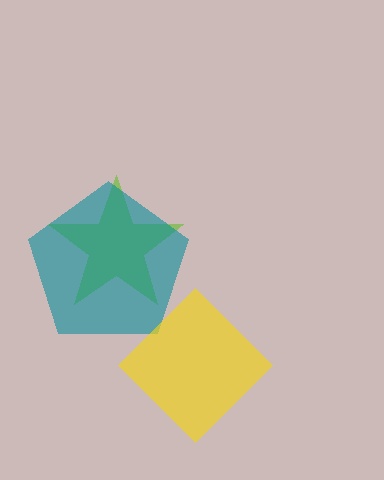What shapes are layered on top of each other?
The layered shapes are: a lime star, a teal pentagon, a yellow diamond.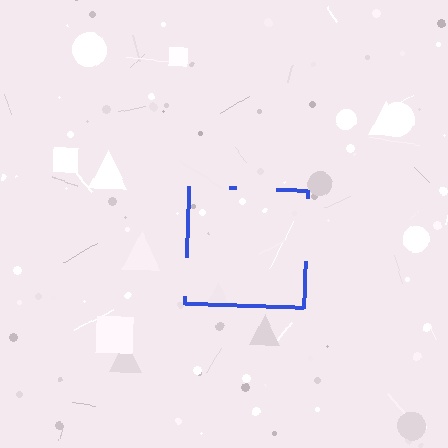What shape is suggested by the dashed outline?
The dashed outline suggests a square.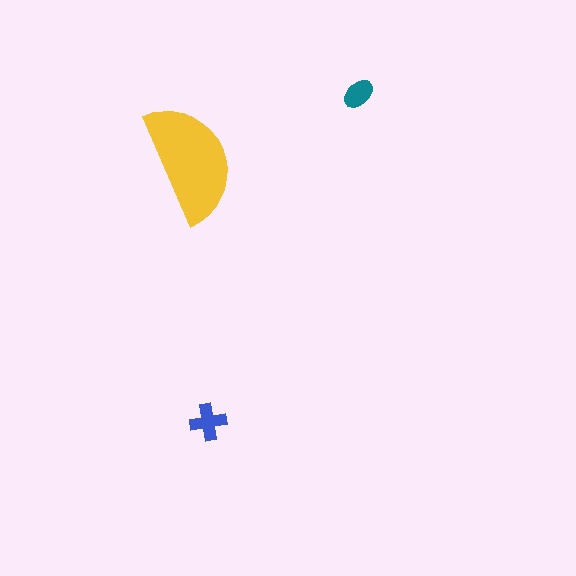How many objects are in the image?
There are 3 objects in the image.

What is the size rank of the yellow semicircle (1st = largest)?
1st.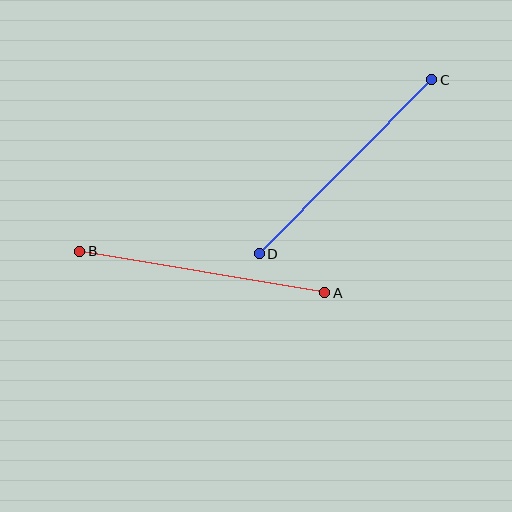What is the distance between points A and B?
The distance is approximately 248 pixels.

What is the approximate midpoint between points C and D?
The midpoint is at approximately (346, 167) pixels.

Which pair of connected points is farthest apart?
Points A and B are farthest apart.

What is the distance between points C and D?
The distance is approximately 245 pixels.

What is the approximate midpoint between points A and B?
The midpoint is at approximately (202, 272) pixels.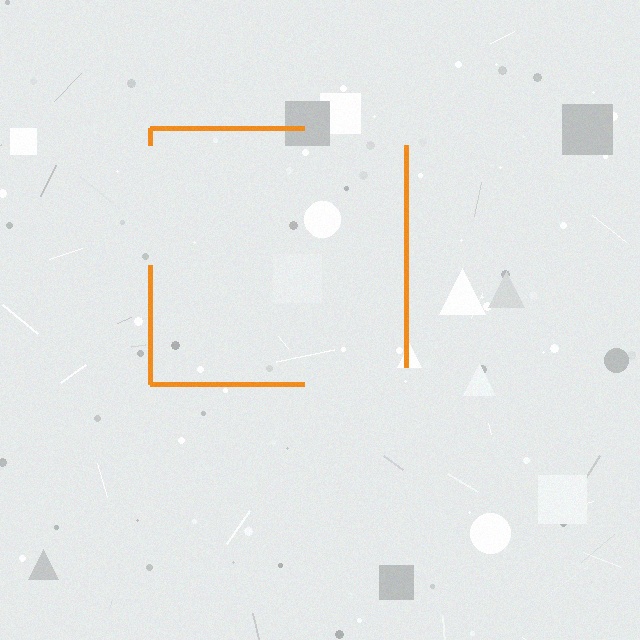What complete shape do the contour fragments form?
The contour fragments form a square.